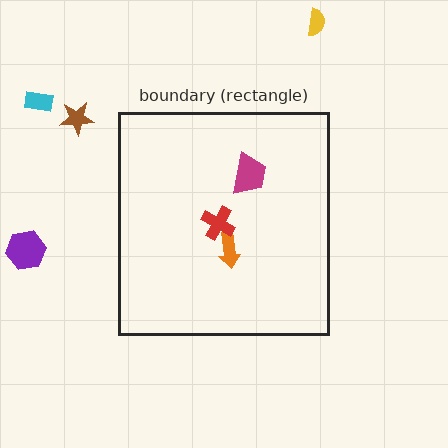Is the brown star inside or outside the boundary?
Outside.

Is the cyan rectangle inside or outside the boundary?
Outside.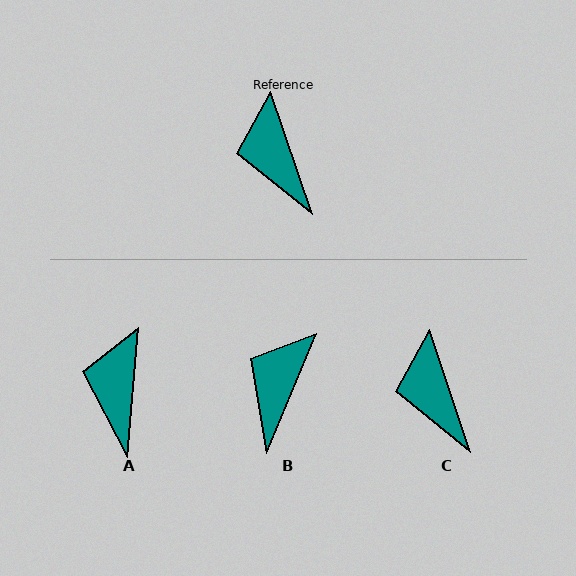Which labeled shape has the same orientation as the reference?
C.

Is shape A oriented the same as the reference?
No, it is off by about 23 degrees.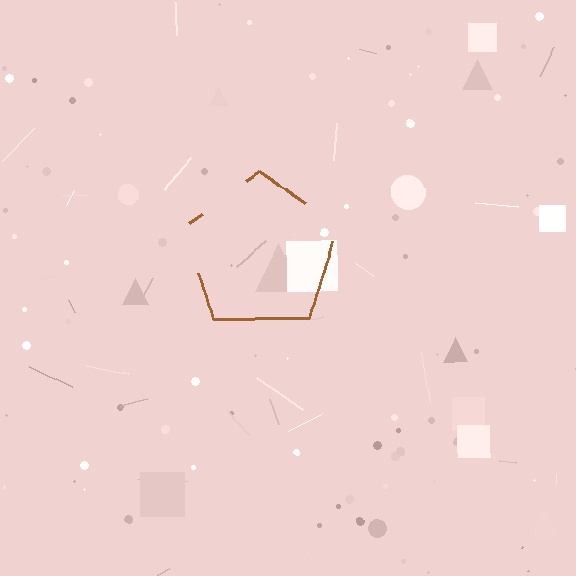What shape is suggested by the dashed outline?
The dashed outline suggests a pentagon.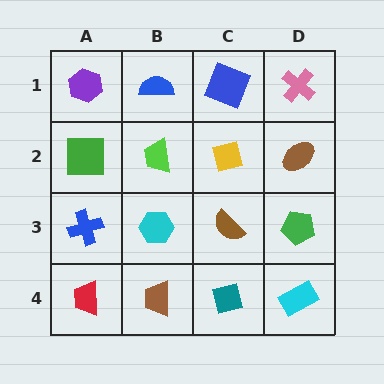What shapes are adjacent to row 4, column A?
A blue cross (row 3, column A), a brown trapezoid (row 4, column B).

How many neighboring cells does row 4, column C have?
3.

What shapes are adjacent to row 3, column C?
A yellow square (row 2, column C), a teal diamond (row 4, column C), a cyan hexagon (row 3, column B), a green pentagon (row 3, column D).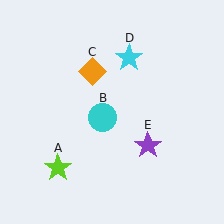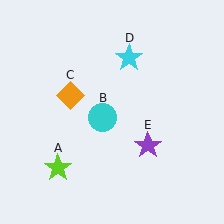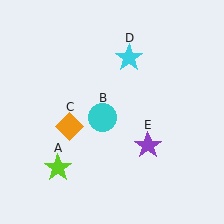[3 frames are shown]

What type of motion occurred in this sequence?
The orange diamond (object C) rotated counterclockwise around the center of the scene.